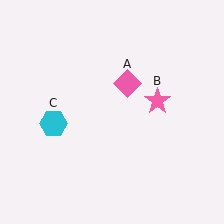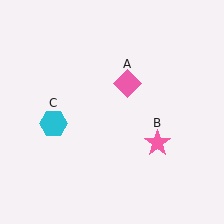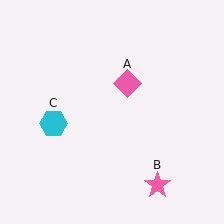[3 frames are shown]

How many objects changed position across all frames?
1 object changed position: pink star (object B).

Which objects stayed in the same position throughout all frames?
Pink diamond (object A) and cyan hexagon (object C) remained stationary.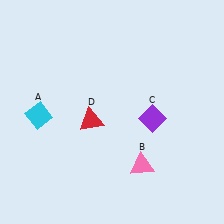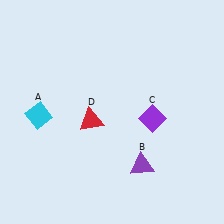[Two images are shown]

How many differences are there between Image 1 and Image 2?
There is 1 difference between the two images.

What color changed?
The triangle (B) changed from pink in Image 1 to purple in Image 2.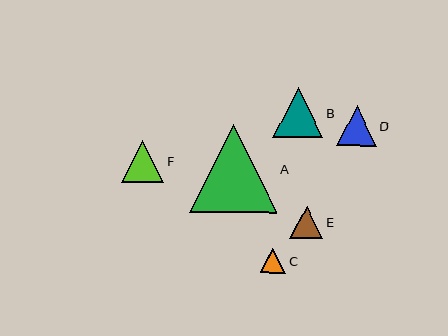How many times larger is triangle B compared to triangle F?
Triangle B is approximately 1.2 times the size of triangle F.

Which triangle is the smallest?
Triangle C is the smallest with a size of approximately 26 pixels.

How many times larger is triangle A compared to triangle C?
Triangle A is approximately 3.4 times the size of triangle C.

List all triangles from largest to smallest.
From largest to smallest: A, B, F, D, E, C.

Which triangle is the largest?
Triangle A is the largest with a size of approximately 88 pixels.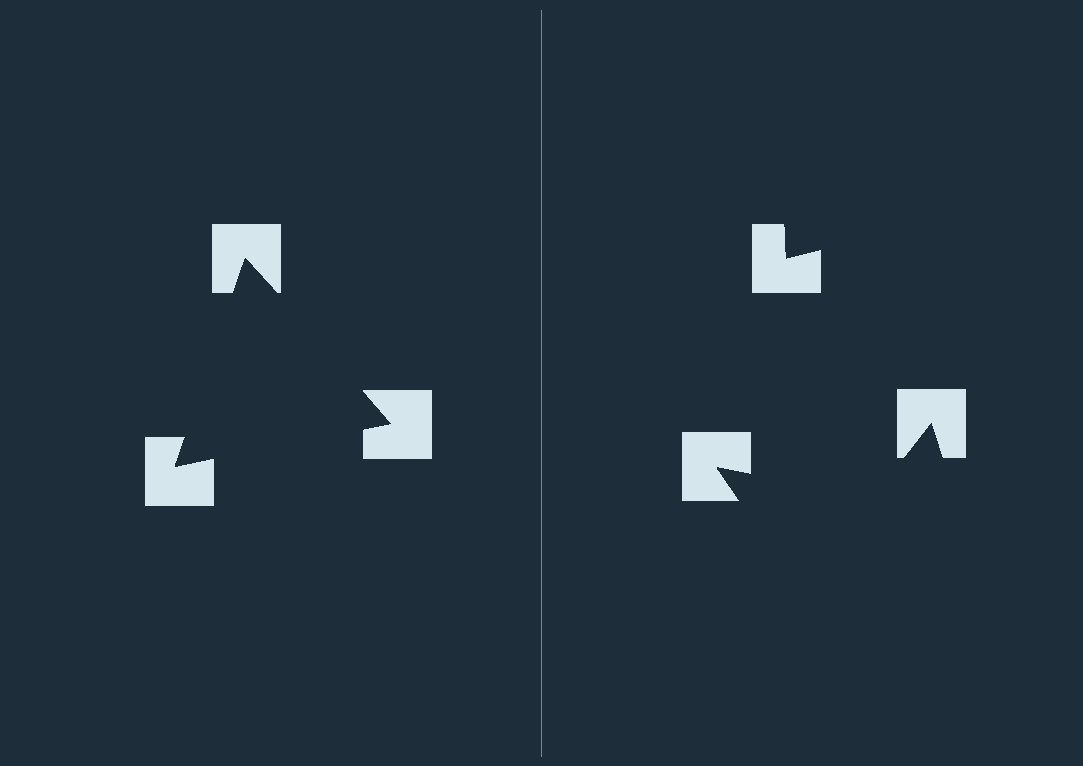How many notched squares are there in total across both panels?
6 — 3 on each side.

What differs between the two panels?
The notched squares are positioned identically on both sides; only the wedge orientations differ. On the left they align to a triangle; on the right they are misaligned.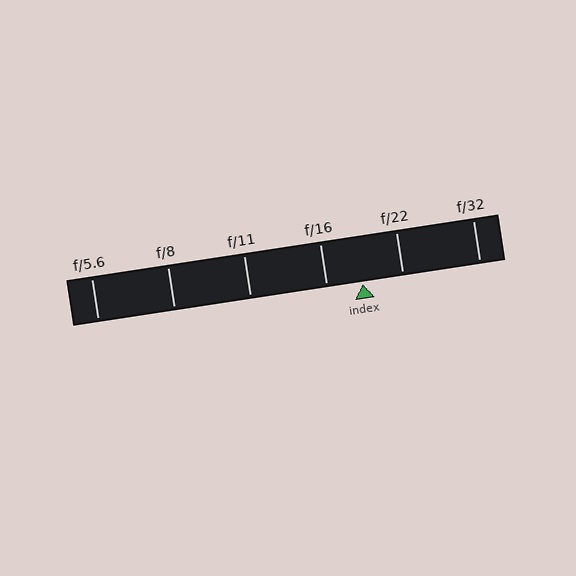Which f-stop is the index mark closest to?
The index mark is closest to f/16.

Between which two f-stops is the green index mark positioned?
The index mark is between f/16 and f/22.